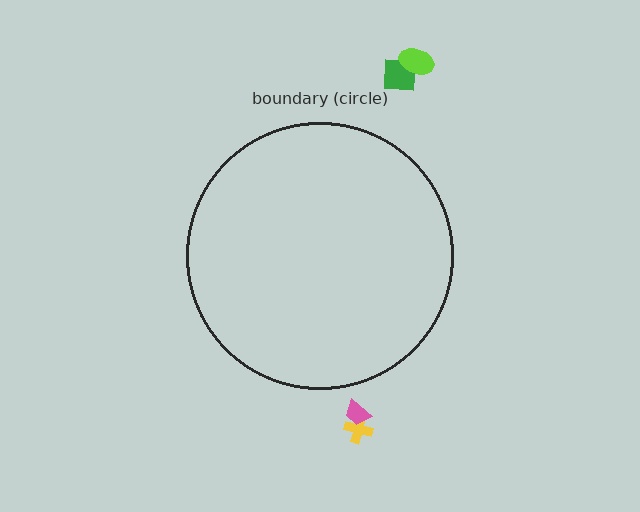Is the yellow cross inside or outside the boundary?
Outside.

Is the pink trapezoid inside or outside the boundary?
Outside.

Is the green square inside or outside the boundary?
Outside.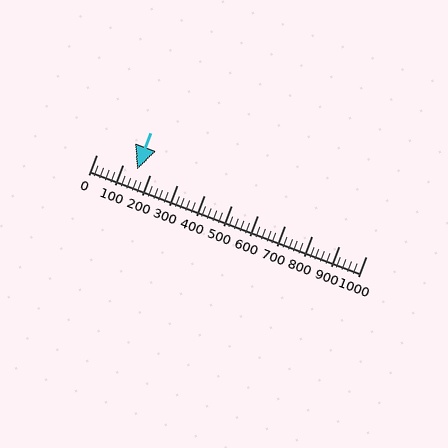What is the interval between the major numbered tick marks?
The major tick marks are spaced 100 units apart.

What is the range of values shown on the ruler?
The ruler shows values from 0 to 1000.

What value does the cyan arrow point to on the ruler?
The cyan arrow points to approximately 150.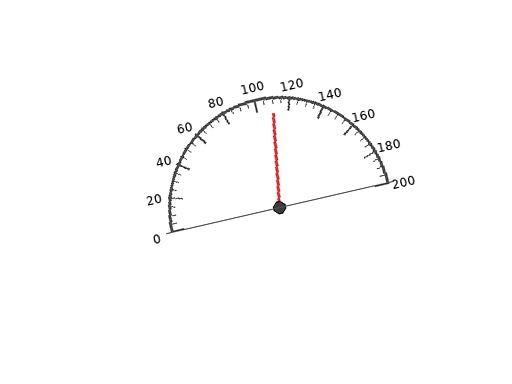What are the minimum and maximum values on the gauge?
The gauge ranges from 0 to 200.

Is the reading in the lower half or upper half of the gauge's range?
The reading is in the upper half of the range (0 to 200).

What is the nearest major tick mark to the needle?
The nearest major tick mark is 120.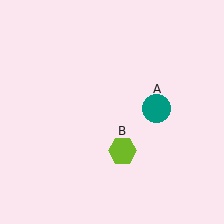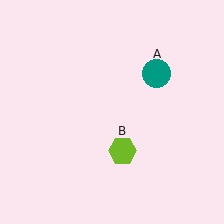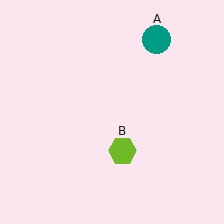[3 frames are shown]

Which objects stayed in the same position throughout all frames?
Lime hexagon (object B) remained stationary.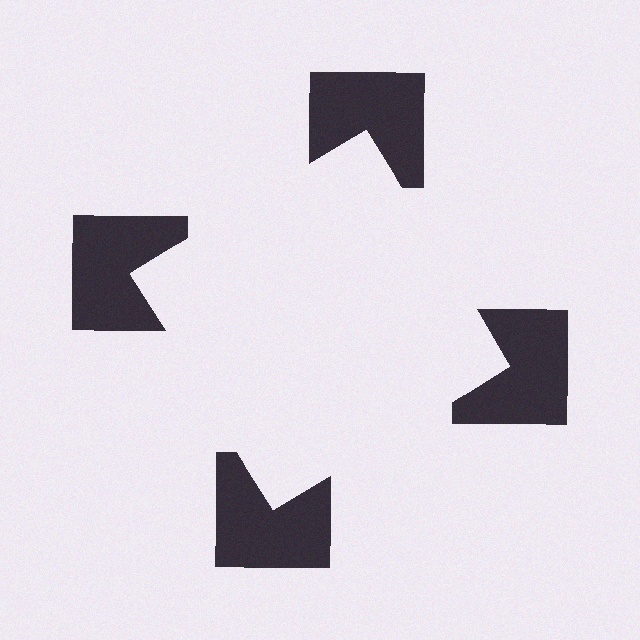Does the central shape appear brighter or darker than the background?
It typically appears slightly brighter than the background, even though no actual brightness change is drawn.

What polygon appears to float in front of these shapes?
An illusory square — its edges are inferred from the aligned wedge cuts in the notched squares, not physically drawn.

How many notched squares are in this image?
There are 4 — one at each vertex of the illusory square.